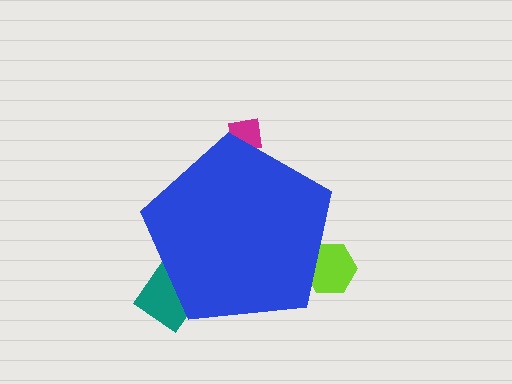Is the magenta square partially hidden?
Yes, the magenta square is partially hidden behind the blue pentagon.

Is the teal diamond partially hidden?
Yes, the teal diamond is partially hidden behind the blue pentagon.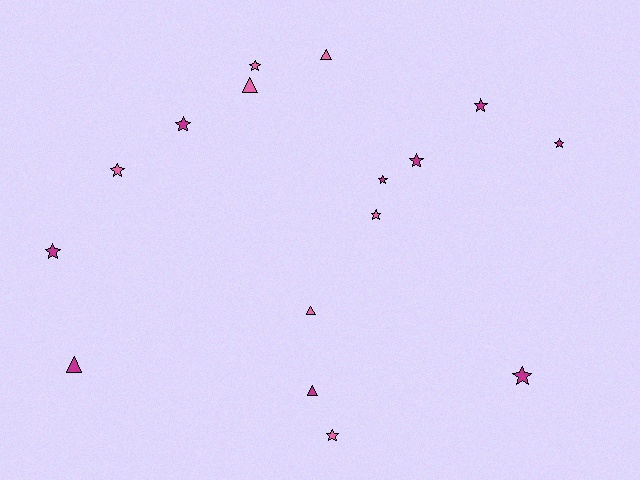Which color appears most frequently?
Magenta, with 9 objects.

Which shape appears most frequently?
Star, with 11 objects.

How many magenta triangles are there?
There are 2 magenta triangles.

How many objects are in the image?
There are 16 objects.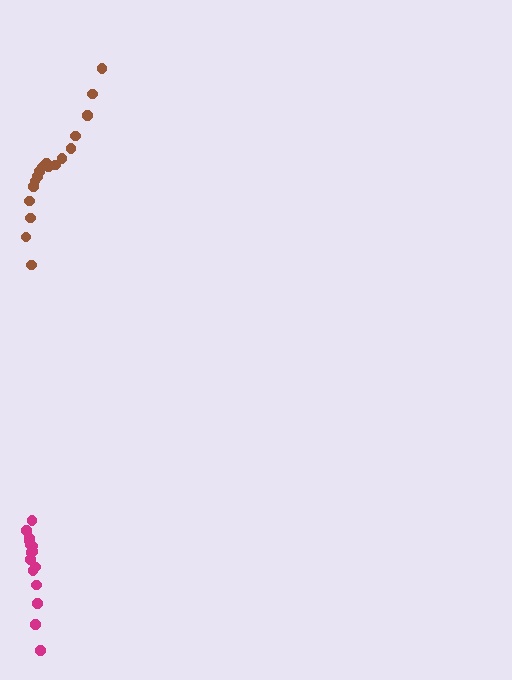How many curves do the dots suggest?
There are 2 distinct paths.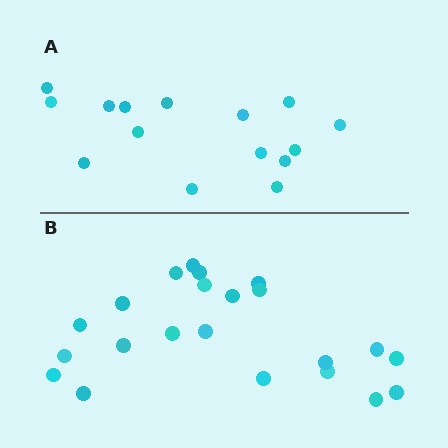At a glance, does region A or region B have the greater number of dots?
Region B (the bottom region) has more dots.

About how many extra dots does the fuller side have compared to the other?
Region B has roughly 8 or so more dots than region A.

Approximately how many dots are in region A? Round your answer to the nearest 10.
About 20 dots. (The exact count is 15, which rounds to 20.)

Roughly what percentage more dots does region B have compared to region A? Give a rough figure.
About 45% more.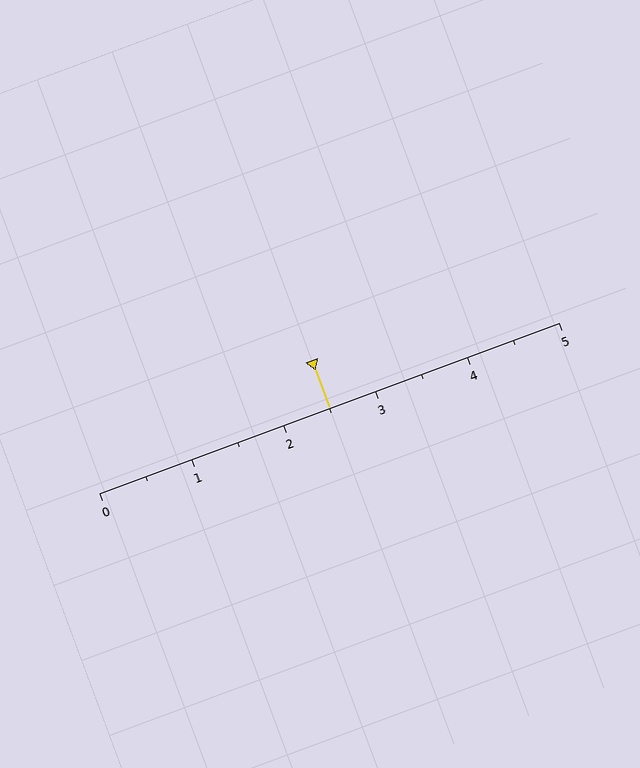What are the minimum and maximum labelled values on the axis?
The axis runs from 0 to 5.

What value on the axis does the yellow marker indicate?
The marker indicates approximately 2.5.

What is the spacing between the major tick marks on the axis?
The major ticks are spaced 1 apart.